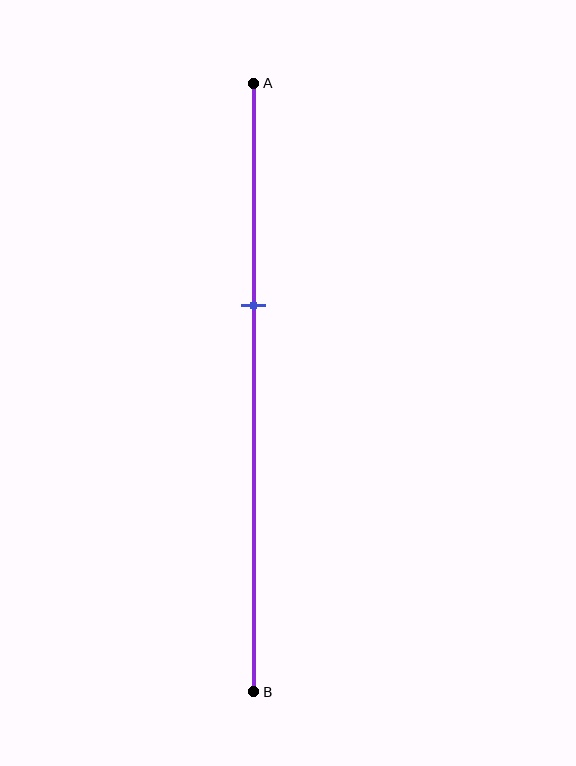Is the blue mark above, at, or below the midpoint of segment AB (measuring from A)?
The blue mark is above the midpoint of segment AB.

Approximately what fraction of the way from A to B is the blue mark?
The blue mark is approximately 35% of the way from A to B.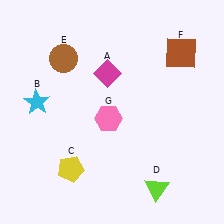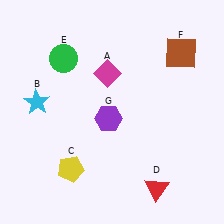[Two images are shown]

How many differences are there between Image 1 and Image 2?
There are 3 differences between the two images.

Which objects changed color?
D changed from lime to red. E changed from brown to green. G changed from pink to purple.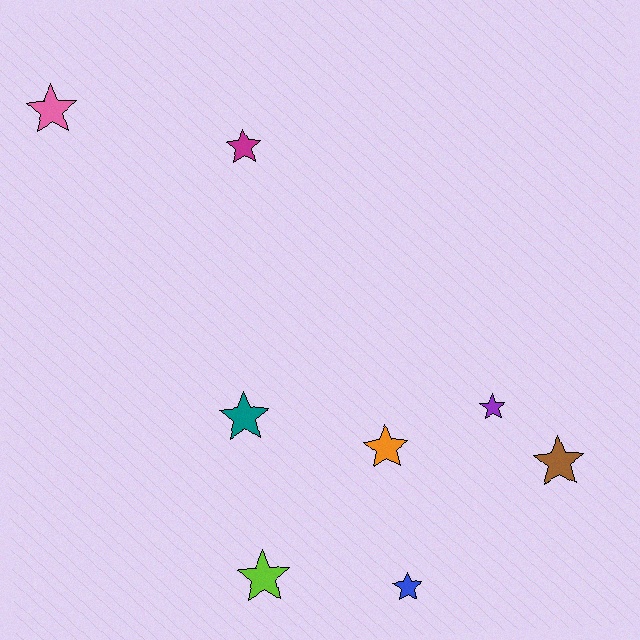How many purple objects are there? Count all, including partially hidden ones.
There is 1 purple object.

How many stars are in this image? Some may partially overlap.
There are 8 stars.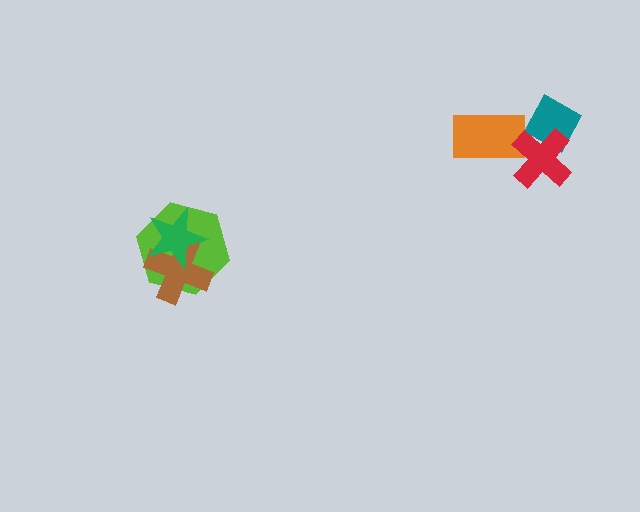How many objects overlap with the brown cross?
2 objects overlap with the brown cross.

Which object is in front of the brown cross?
The green star is in front of the brown cross.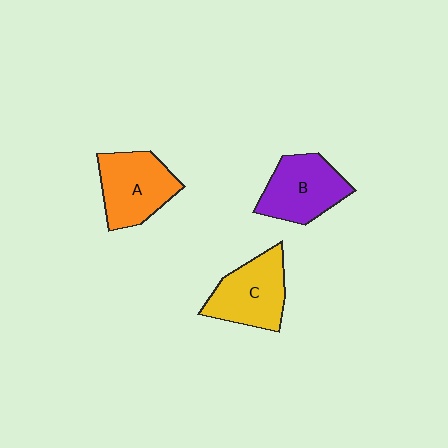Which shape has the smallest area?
Shape B (purple).